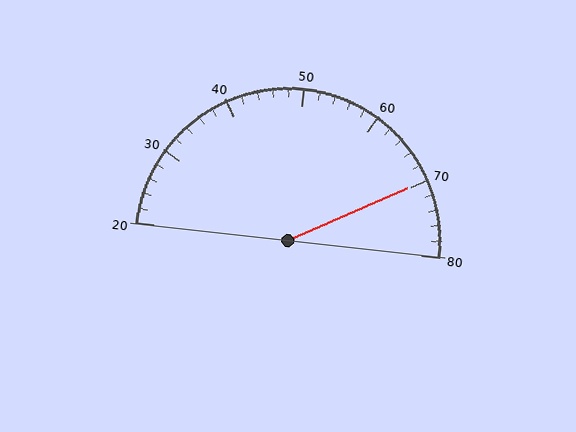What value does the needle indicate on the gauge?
The needle indicates approximately 70.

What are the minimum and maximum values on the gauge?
The gauge ranges from 20 to 80.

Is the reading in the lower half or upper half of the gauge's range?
The reading is in the upper half of the range (20 to 80).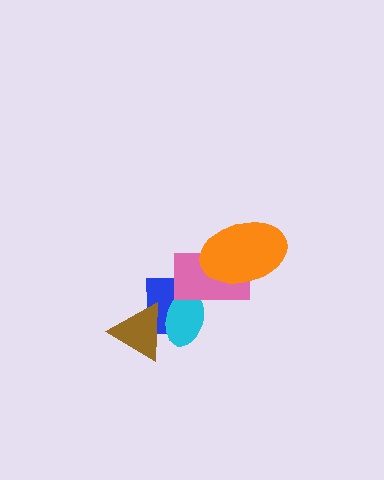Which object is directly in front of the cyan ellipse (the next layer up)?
The brown triangle is directly in front of the cyan ellipse.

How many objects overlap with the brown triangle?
2 objects overlap with the brown triangle.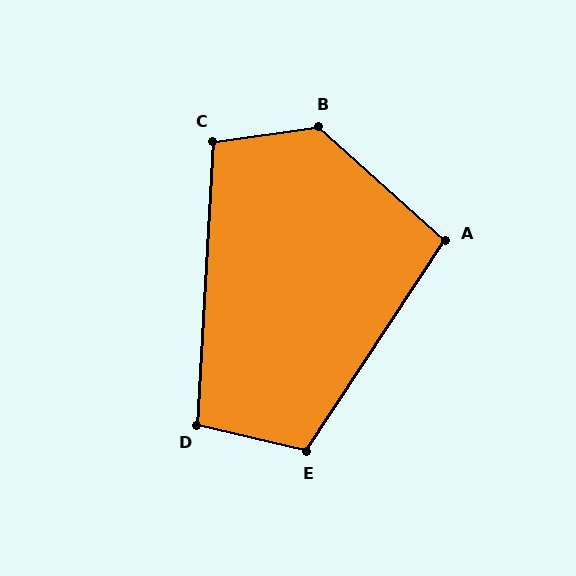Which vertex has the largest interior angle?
B, at approximately 130 degrees.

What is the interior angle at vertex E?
Approximately 110 degrees (obtuse).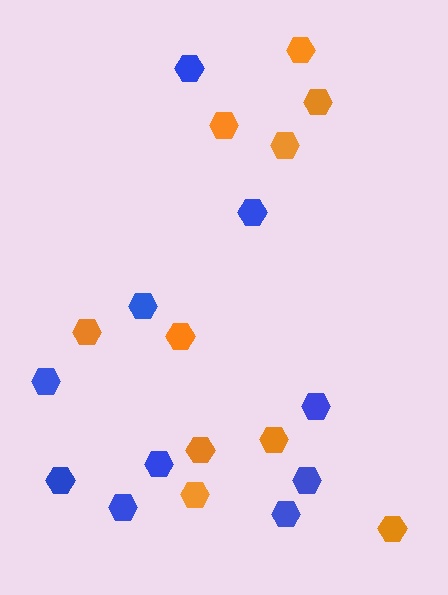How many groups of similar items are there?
There are 2 groups: one group of blue hexagons (10) and one group of orange hexagons (10).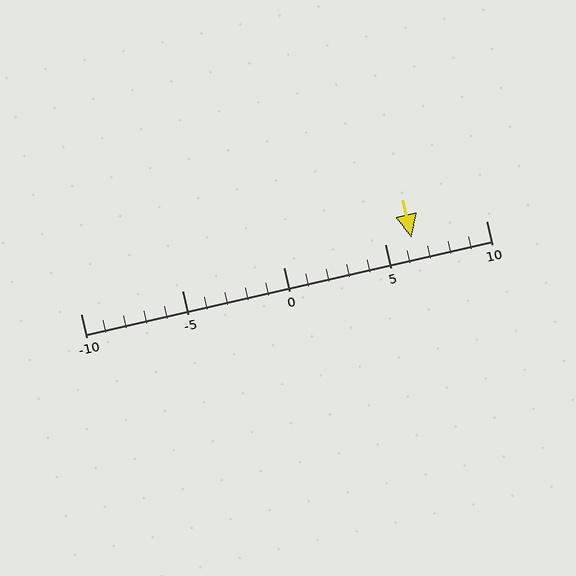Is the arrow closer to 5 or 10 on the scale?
The arrow is closer to 5.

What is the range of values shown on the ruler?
The ruler shows values from -10 to 10.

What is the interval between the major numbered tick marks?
The major tick marks are spaced 5 units apart.